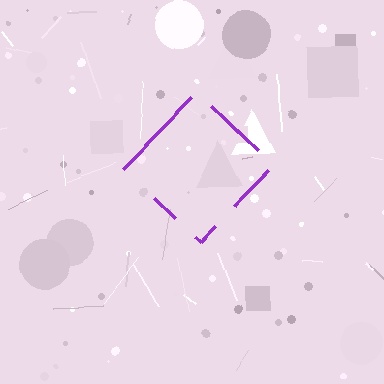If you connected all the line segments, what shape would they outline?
They would outline a diamond.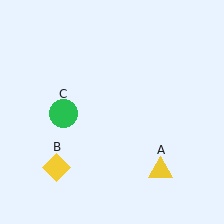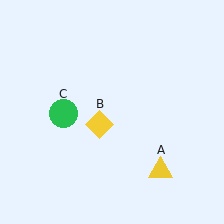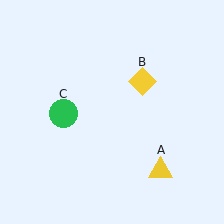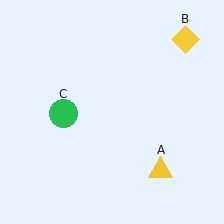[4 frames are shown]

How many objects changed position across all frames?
1 object changed position: yellow diamond (object B).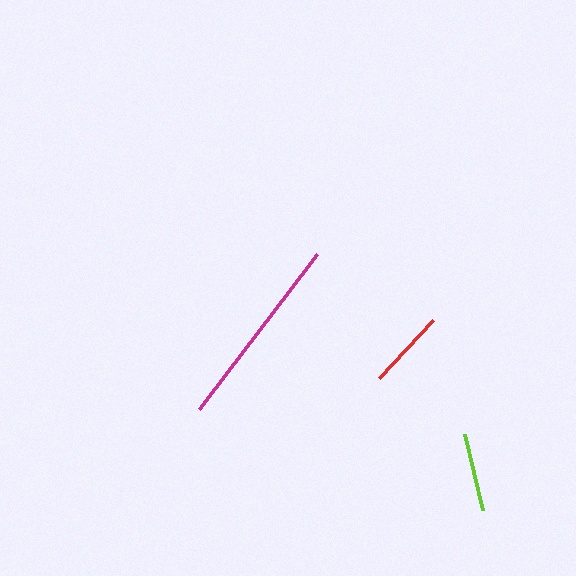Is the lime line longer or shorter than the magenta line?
The magenta line is longer than the lime line.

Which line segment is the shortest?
The lime line is the shortest at approximately 78 pixels.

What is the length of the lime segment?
The lime segment is approximately 78 pixels long.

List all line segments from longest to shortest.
From longest to shortest: magenta, red, lime.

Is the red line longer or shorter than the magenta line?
The magenta line is longer than the red line.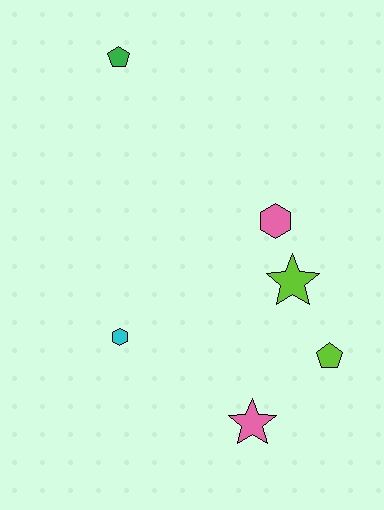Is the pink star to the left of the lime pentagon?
Yes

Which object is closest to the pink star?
The lime pentagon is closest to the pink star.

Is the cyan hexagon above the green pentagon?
No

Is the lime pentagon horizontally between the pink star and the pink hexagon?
No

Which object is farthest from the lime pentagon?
The green pentagon is farthest from the lime pentagon.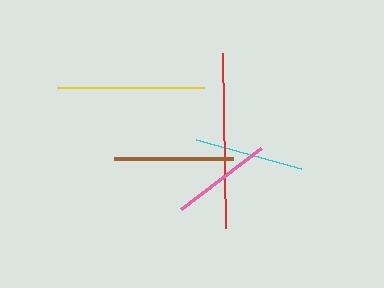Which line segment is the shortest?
The pink line is the shortest at approximately 100 pixels.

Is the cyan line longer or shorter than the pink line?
The cyan line is longer than the pink line.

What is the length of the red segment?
The red segment is approximately 175 pixels long.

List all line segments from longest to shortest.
From longest to shortest: red, yellow, brown, cyan, pink.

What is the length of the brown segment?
The brown segment is approximately 118 pixels long.